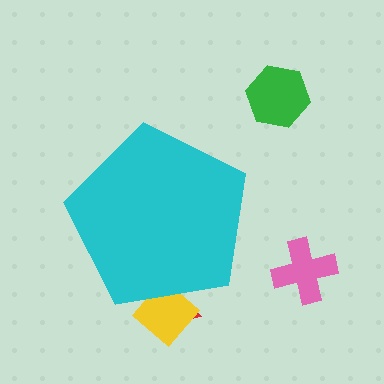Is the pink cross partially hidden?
No, the pink cross is fully visible.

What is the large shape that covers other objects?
A cyan pentagon.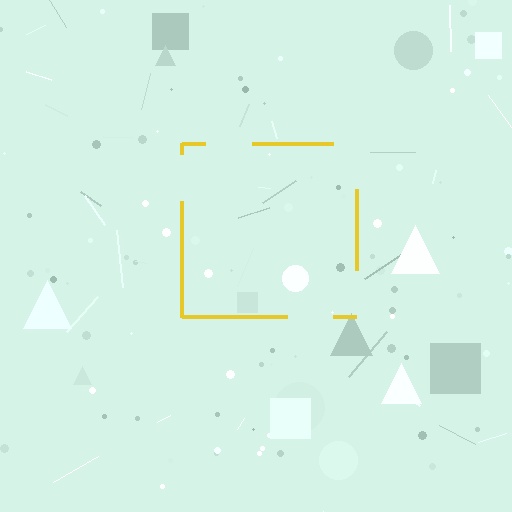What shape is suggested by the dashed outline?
The dashed outline suggests a square.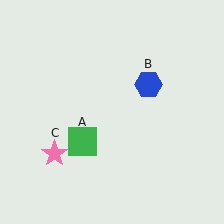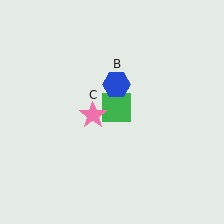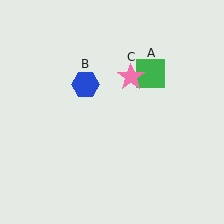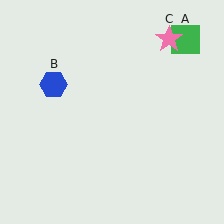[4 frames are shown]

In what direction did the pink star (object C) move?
The pink star (object C) moved up and to the right.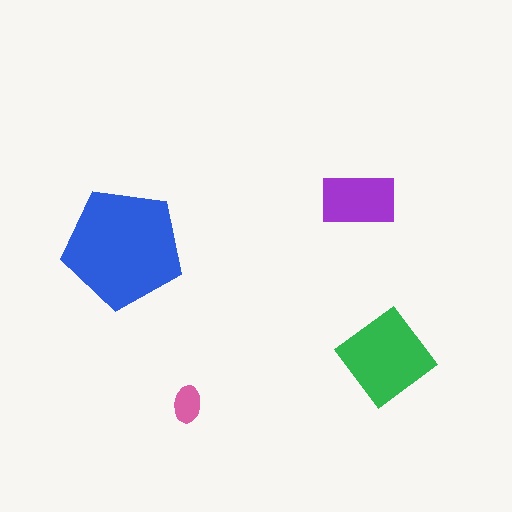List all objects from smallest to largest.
The pink ellipse, the purple rectangle, the green diamond, the blue pentagon.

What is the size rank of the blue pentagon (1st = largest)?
1st.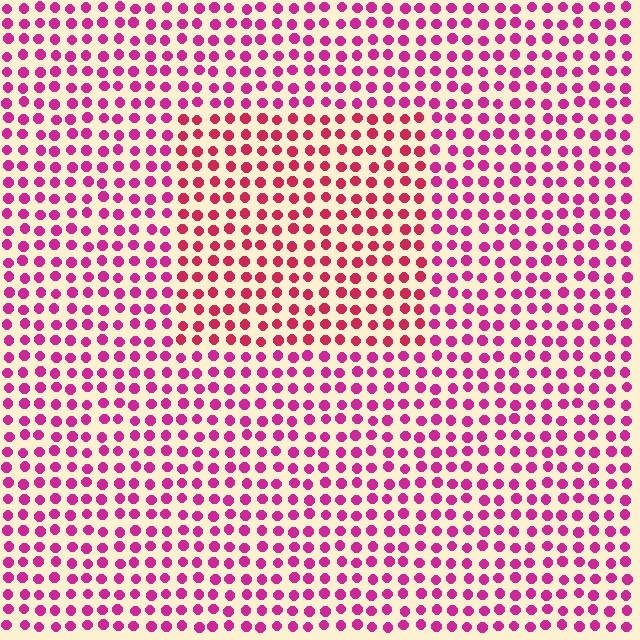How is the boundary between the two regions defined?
The boundary is defined purely by a slight shift in hue (about 24 degrees). Spacing, size, and orientation are identical on both sides.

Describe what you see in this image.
The image is filled with small magenta elements in a uniform arrangement. A rectangle-shaped region is visible where the elements are tinted to a slightly different hue, forming a subtle color boundary.